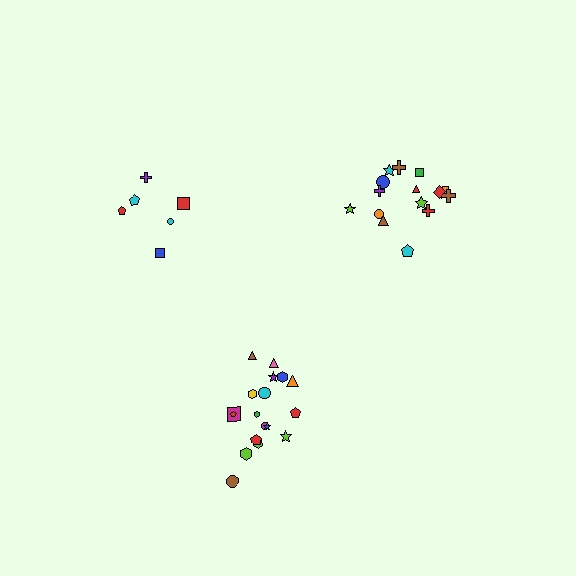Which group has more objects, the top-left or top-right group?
The top-right group.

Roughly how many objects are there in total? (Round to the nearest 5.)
Roughly 40 objects in total.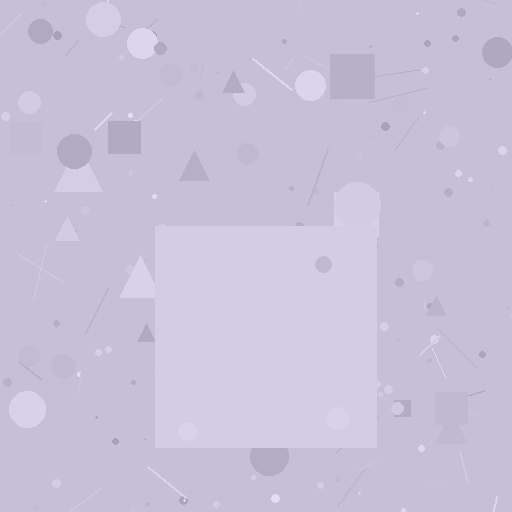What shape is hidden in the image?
A square is hidden in the image.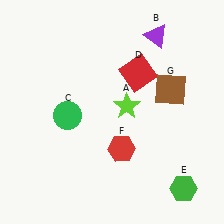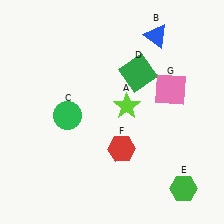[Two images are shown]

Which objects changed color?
B changed from purple to blue. D changed from red to green. G changed from brown to pink.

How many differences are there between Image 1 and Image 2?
There are 3 differences between the two images.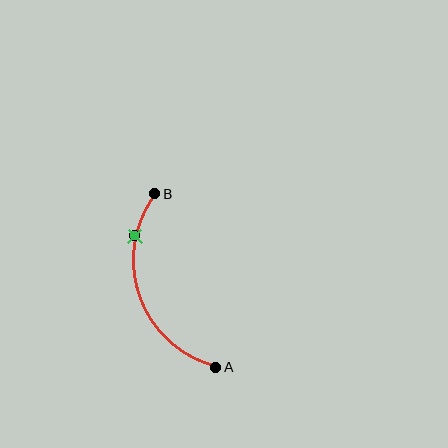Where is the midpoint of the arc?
The arc midpoint is the point on the curve farthest from the straight line joining A and B. It sits to the left of that line.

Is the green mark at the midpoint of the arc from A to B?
No. The green mark lies on the arc but is closer to endpoint B. The arc midpoint would be at the point on the curve equidistant along the arc from both A and B.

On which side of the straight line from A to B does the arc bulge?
The arc bulges to the left of the straight line connecting A and B.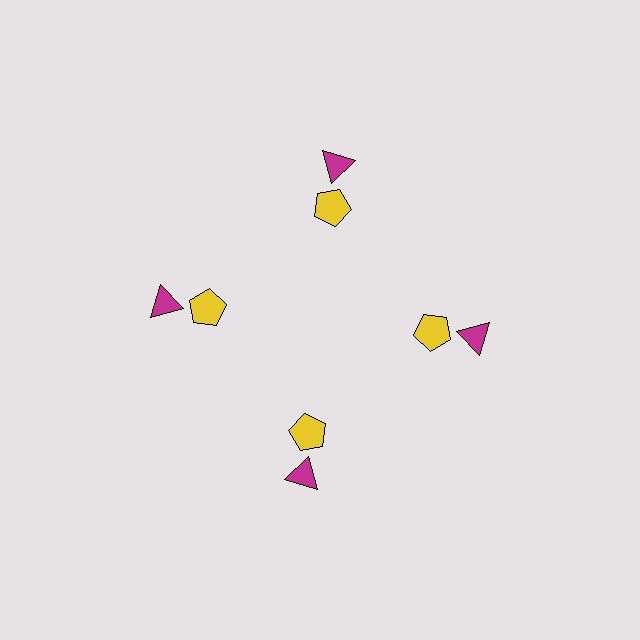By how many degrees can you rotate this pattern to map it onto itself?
The pattern maps onto itself every 90 degrees of rotation.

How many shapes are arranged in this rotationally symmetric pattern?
There are 8 shapes, arranged in 4 groups of 2.